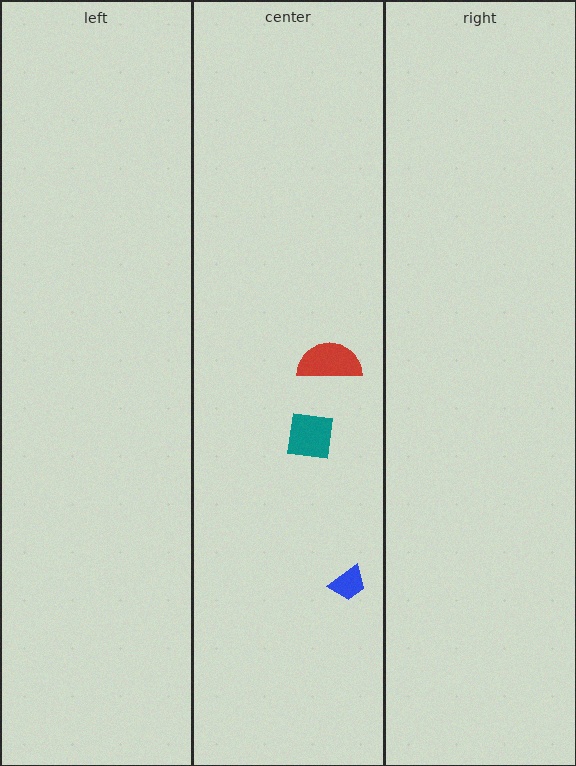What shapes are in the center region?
The blue trapezoid, the teal square, the red semicircle.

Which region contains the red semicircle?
The center region.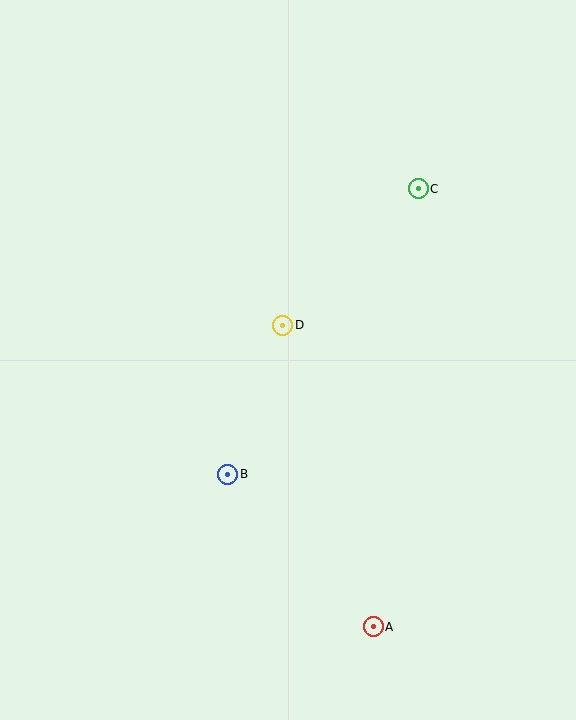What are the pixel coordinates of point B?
Point B is at (228, 474).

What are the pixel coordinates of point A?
Point A is at (373, 627).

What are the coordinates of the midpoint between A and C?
The midpoint between A and C is at (396, 408).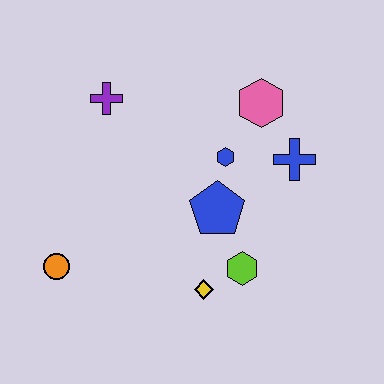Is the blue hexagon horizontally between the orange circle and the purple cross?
No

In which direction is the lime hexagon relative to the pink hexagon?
The lime hexagon is below the pink hexagon.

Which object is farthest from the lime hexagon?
The purple cross is farthest from the lime hexagon.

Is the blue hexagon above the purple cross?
No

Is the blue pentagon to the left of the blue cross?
Yes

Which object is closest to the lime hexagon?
The yellow diamond is closest to the lime hexagon.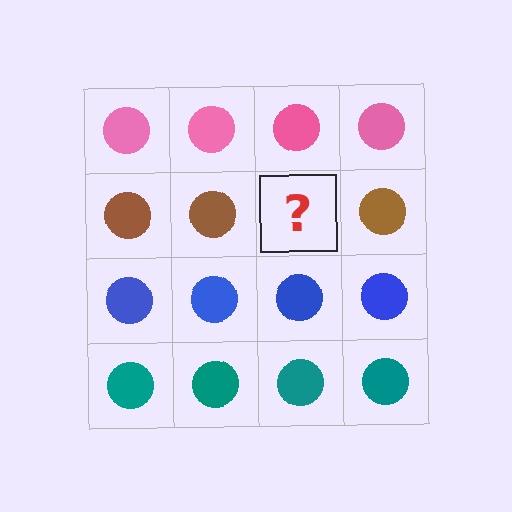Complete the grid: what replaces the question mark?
The question mark should be replaced with a brown circle.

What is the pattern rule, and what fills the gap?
The rule is that each row has a consistent color. The gap should be filled with a brown circle.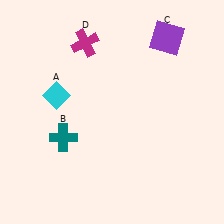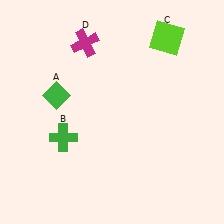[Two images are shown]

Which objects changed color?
A changed from cyan to green. B changed from teal to green. C changed from purple to lime.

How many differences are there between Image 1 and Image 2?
There are 3 differences between the two images.